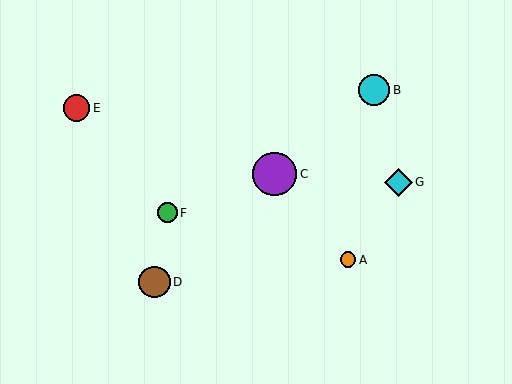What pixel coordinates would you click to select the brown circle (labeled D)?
Click at (154, 282) to select the brown circle D.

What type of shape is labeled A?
Shape A is an orange circle.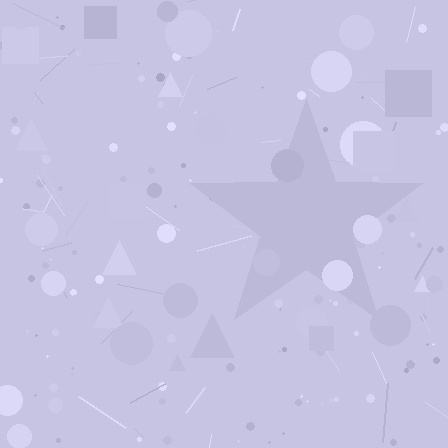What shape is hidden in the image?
A star is hidden in the image.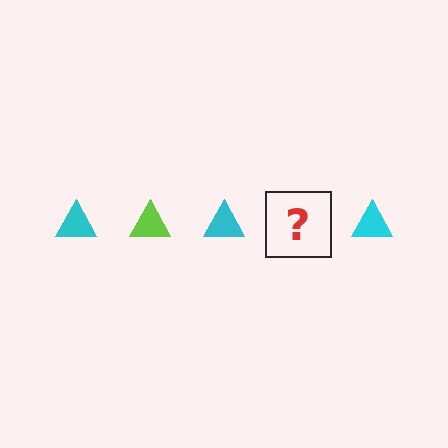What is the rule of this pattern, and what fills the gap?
The rule is that the pattern cycles through cyan, lime triangles. The gap should be filled with a lime triangle.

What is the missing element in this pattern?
The missing element is a lime triangle.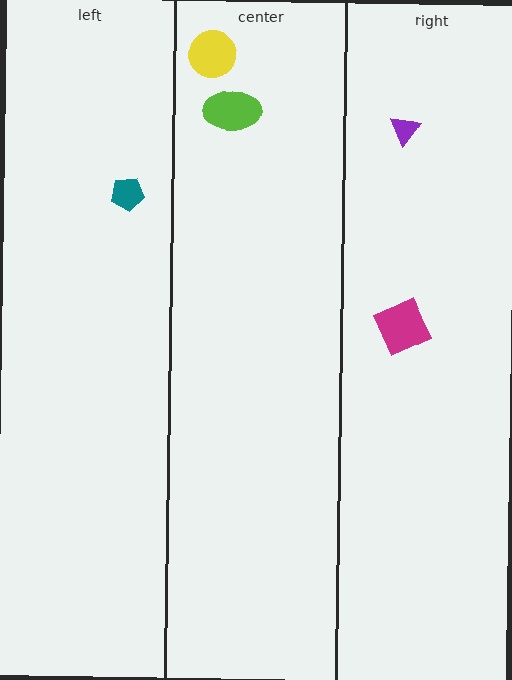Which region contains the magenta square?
The right region.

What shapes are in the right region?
The purple triangle, the magenta square.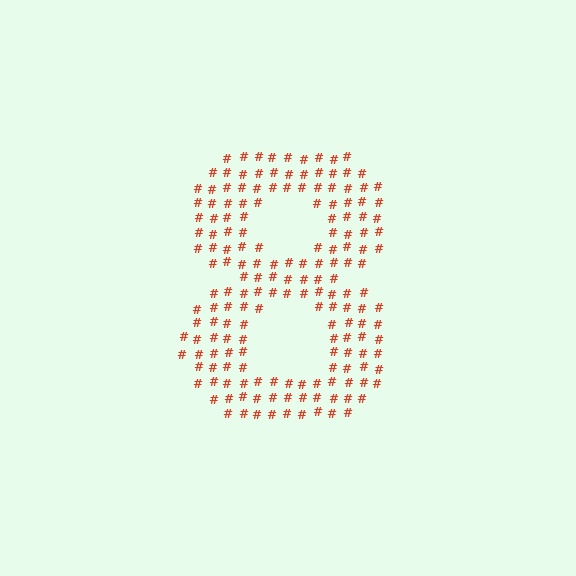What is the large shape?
The large shape is the digit 8.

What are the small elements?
The small elements are hash symbols.